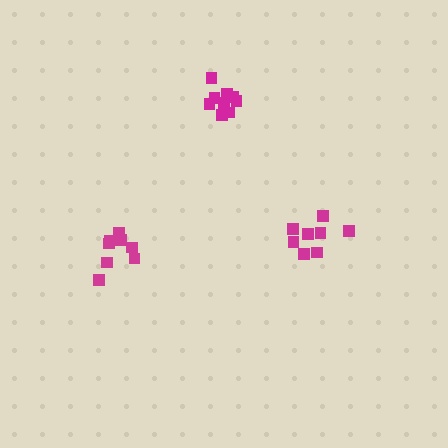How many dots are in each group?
Group 1: 8 dots, Group 2: 8 dots, Group 3: 9 dots (25 total).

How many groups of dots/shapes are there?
There are 3 groups.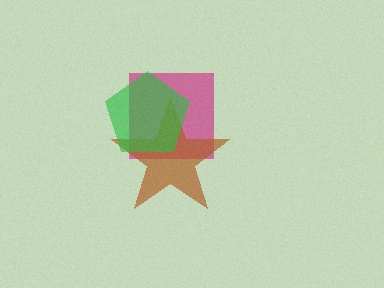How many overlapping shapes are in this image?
There are 3 overlapping shapes in the image.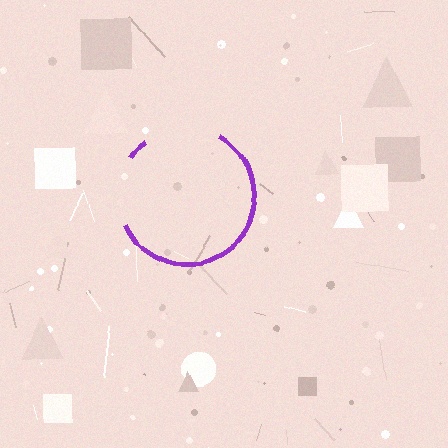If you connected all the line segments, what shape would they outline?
They would outline a circle.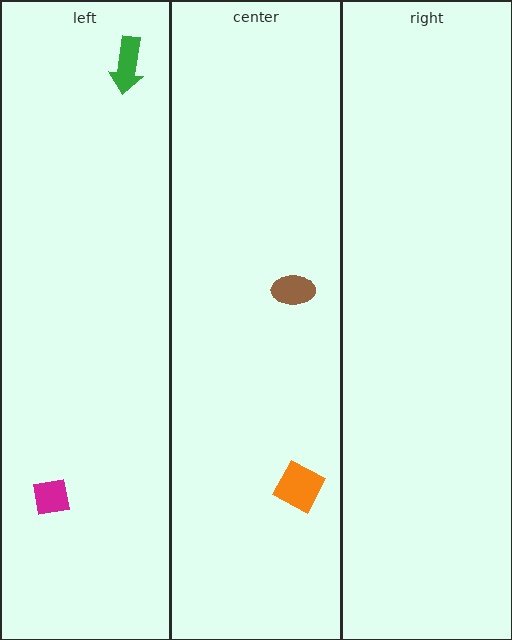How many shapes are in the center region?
2.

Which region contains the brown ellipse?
The center region.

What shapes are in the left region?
The green arrow, the magenta square.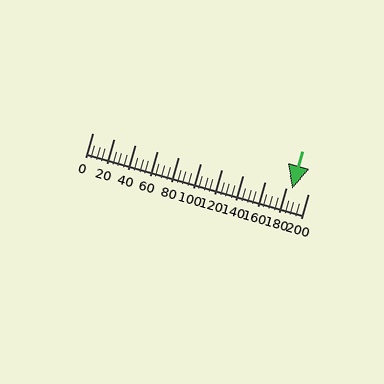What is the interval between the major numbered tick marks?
The major tick marks are spaced 20 units apart.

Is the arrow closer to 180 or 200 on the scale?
The arrow is closer to 180.